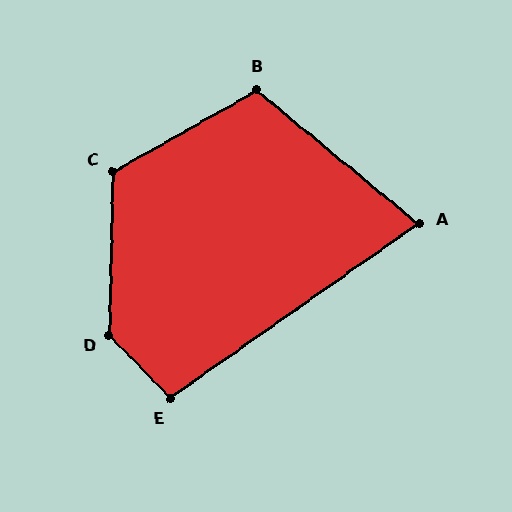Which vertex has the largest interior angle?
D, at approximately 135 degrees.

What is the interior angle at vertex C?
Approximately 121 degrees (obtuse).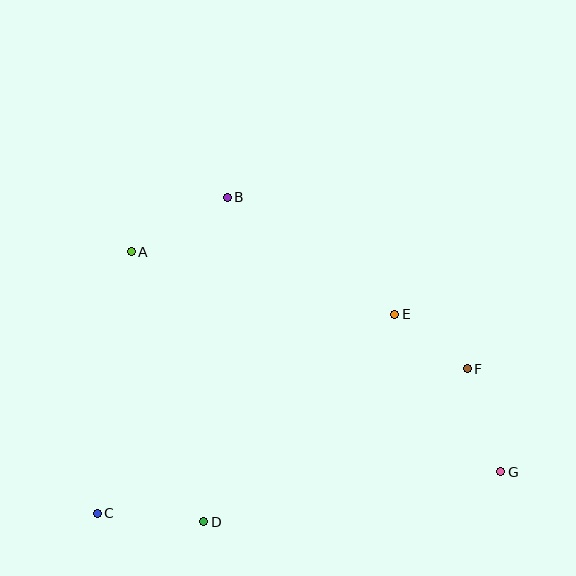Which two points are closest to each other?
Points E and F are closest to each other.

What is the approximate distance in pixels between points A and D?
The distance between A and D is approximately 280 pixels.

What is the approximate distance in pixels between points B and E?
The distance between B and E is approximately 204 pixels.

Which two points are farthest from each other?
Points A and G are farthest from each other.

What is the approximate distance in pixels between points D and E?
The distance between D and E is approximately 282 pixels.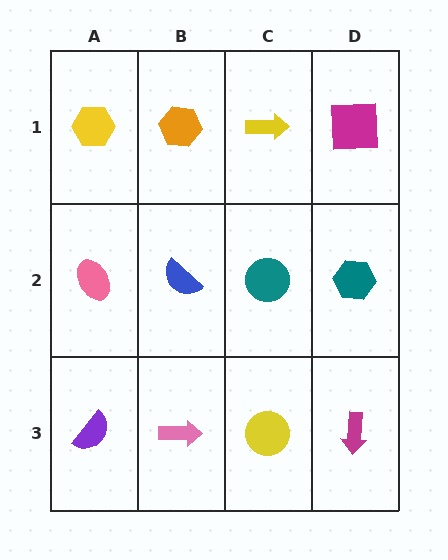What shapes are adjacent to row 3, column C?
A teal circle (row 2, column C), a pink arrow (row 3, column B), a magenta arrow (row 3, column D).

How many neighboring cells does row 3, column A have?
2.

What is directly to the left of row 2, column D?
A teal circle.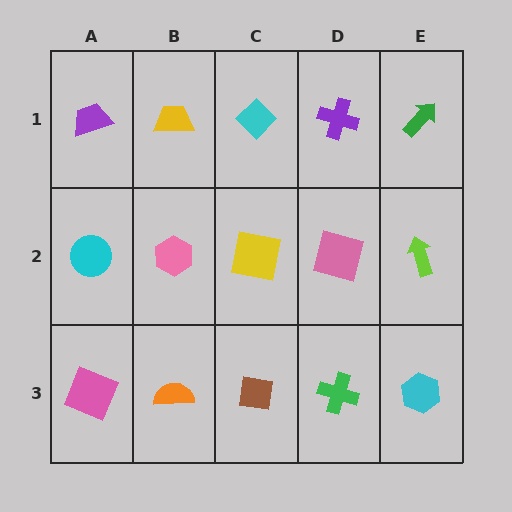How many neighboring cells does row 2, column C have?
4.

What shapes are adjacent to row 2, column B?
A yellow trapezoid (row 1, column B), an orange semicircle (row 3, column B), a cyan circle (row 2, column A), a yellow square (row 2, column C).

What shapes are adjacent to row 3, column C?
A yellow square (row 2, column C), an orange semicircle (row 3, column B), a green cross (row 3, column D).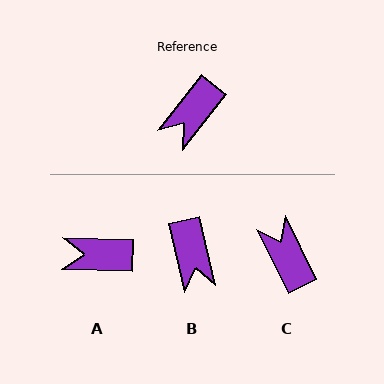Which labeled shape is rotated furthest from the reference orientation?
C, about 115 degrees away.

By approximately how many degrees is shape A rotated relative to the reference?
Approximately 52 degrees clockwise.